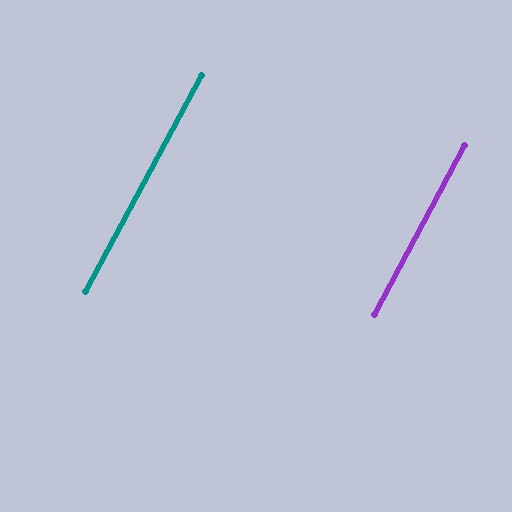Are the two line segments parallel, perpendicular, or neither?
Parallel — their directions differ by only 0.3°.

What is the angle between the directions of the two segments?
Approximately 0 degrees.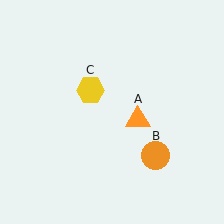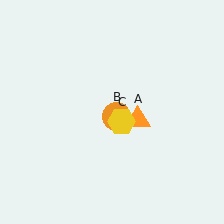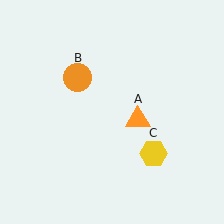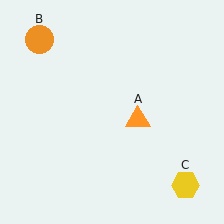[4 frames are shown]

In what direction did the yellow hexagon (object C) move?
The yellow hexagon (object C) moved down and to the right.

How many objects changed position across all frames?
2 objects changed position: orange circle (object B), yellow hexagon (object C).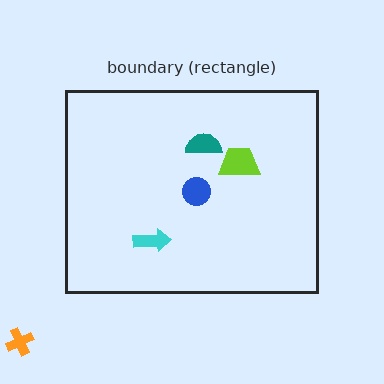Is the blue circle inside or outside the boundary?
Inside.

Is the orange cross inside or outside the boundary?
Outside.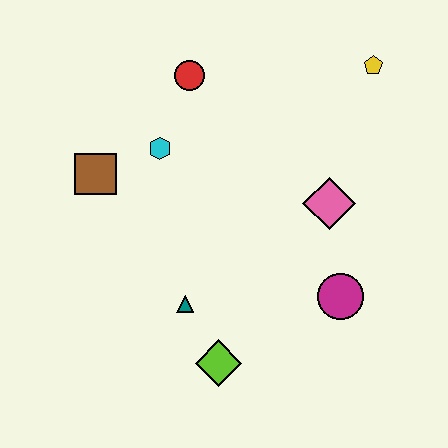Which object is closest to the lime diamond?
The teal triangle is closest to the lime diamond.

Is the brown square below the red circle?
Yes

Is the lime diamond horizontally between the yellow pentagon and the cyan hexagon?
Yes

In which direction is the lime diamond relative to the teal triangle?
The lime diamond is below the teal triangle.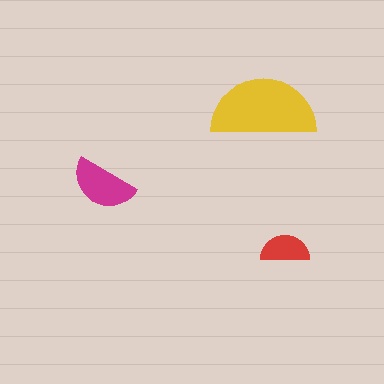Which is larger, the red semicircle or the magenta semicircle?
The magenta one.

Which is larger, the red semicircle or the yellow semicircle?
The yellow one.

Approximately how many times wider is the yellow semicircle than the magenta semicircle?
About 1.5 times wider.